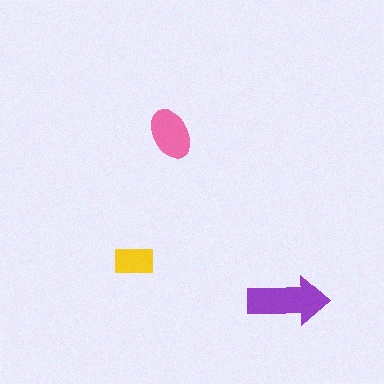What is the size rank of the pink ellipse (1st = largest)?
2nd.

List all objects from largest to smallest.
The purple arrow, the pink ellipse, the yellow rectangle.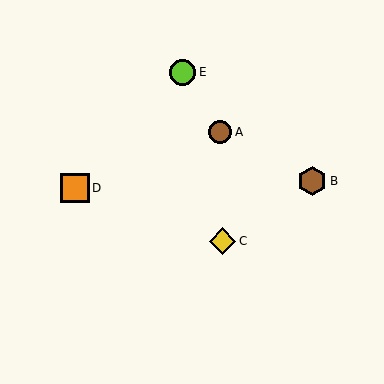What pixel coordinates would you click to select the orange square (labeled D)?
Click at (75, 188) to select the orange square D.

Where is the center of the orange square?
The center of the orange square is at (75, 188).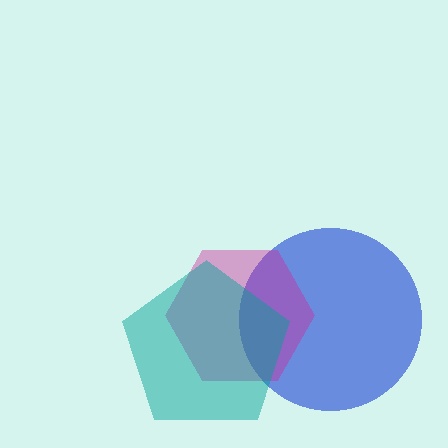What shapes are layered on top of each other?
The layered shapes are: a blue circle, a magenta hexagon, a teal pentagon.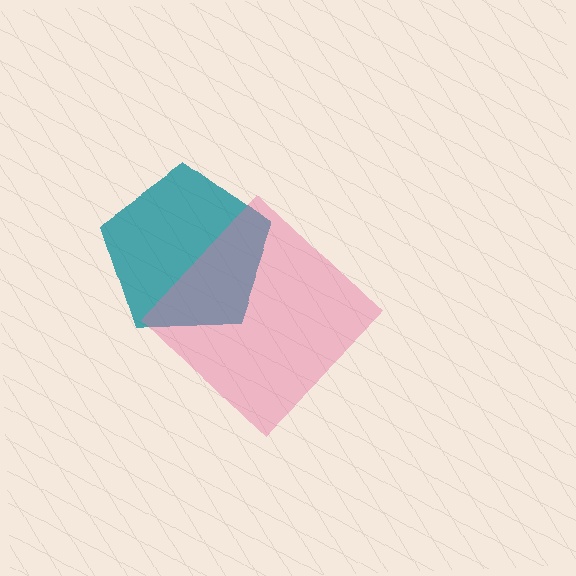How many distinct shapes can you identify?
There are 2 distinct shapes: a teal pentagon, a pink diamond.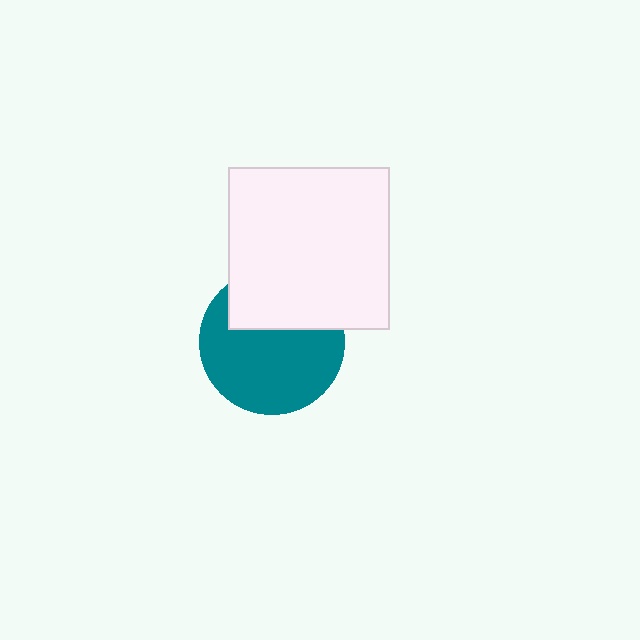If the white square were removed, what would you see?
You would see the complete teal circle.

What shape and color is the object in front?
The object in front is a white square.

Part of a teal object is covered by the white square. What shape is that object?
It is a circle.